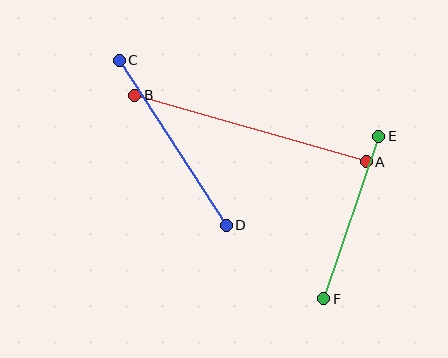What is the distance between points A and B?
The distance is approximately 241 pixels.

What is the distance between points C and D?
The distance is approximately 197 pixels.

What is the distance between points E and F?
The distance is approximately 172 pixels.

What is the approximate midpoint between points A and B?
The midpoint is at approximately (251, 128) pixels.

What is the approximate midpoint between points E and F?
The midpoint is at approximately (351, 217) pixels.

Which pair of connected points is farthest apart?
Points A and B are farthest apart.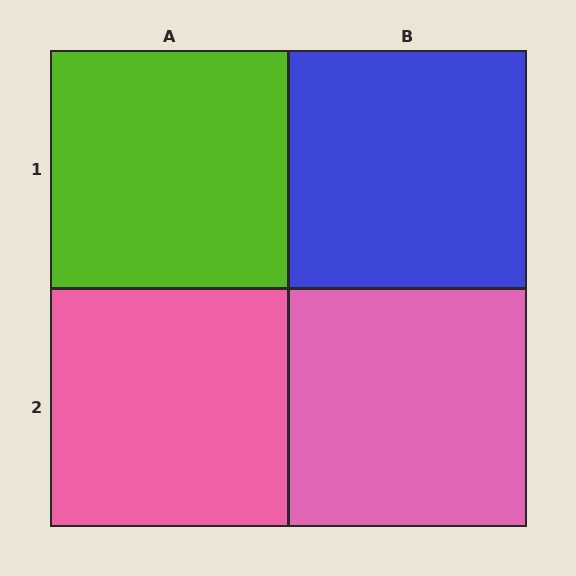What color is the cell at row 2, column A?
Pink.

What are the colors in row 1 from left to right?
Lime, blue.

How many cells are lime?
1 cell is lime.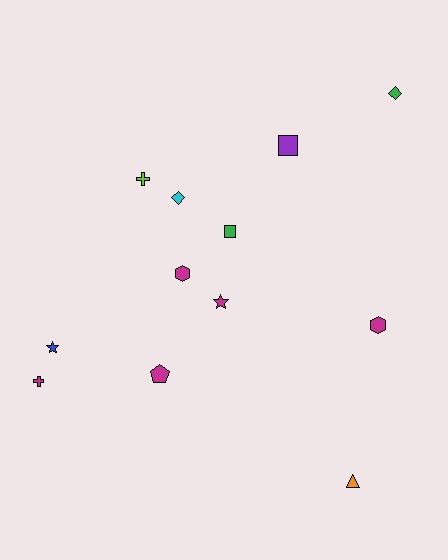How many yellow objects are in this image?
There are no yellow objects.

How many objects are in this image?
There are 12 objects.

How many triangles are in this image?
There is 1 triangle.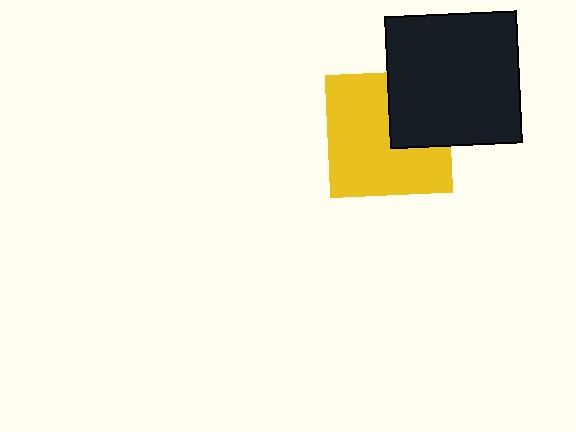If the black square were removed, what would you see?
You would see the complete yellow square.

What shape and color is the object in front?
The object in front is a black square.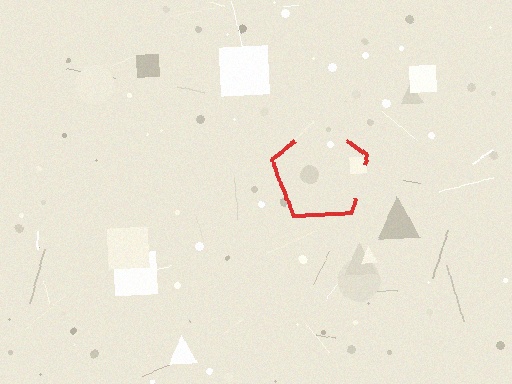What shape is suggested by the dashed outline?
The dashed outline suggests a pentagon.